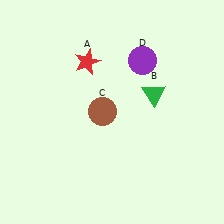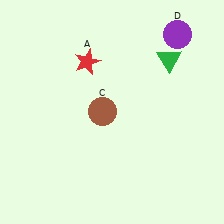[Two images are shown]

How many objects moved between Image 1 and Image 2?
2 objects moved between the two images.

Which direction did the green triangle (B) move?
The green triangle (B) moved up.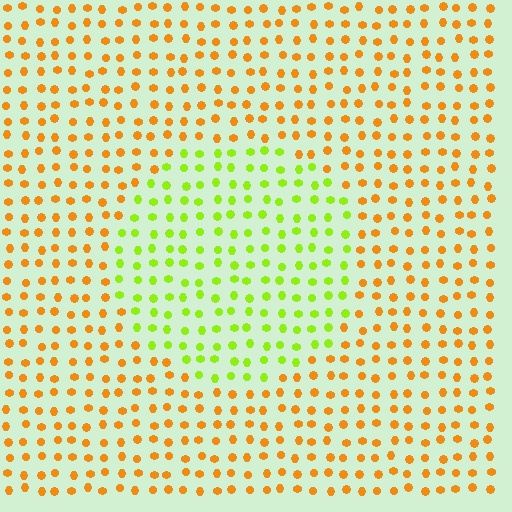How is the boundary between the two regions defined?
The boundary is defined purely by a slight shift in hue (about 54 degrees). Spacing, size, and orientation are identical on both sides.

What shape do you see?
I see a circle.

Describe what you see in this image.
The image is filled with small orange elements in a uniform arrangement. A circle-shaped region is visible where the elements are tinted to a slightly different hue, forming a subtle color boundary.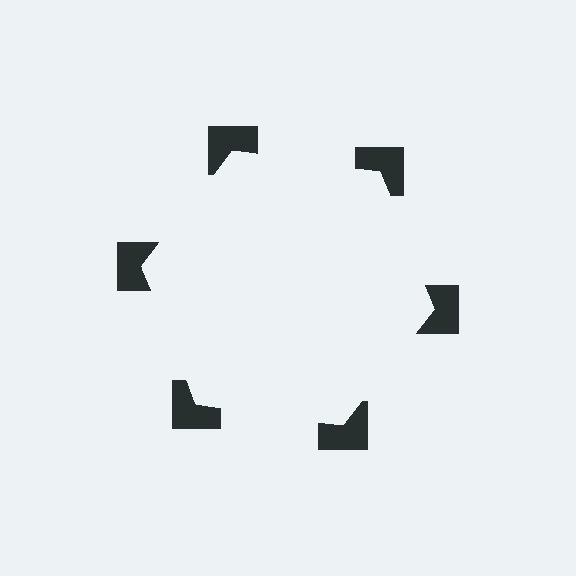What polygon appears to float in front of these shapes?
An illusory hexagon — its edges are inferred from the aligned wedge cuts in the notched squares, not physically drawn.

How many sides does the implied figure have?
6 sides.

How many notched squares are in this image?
There are 6 — one at each vertex of the illusory hexagon.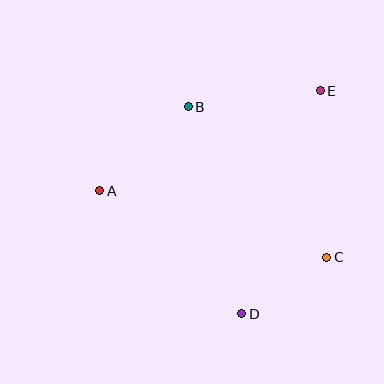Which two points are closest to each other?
Points C and D are closest to each other.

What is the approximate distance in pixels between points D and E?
The distance between D and E is approximately 237 pixels.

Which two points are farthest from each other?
Points A and E are farthest from each other.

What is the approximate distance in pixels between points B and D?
The distance between B and D is approximately 214 pixels.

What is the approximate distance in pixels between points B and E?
The distance between B and E is approximately 133 pixels.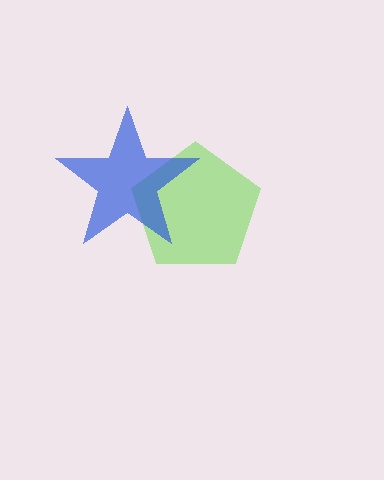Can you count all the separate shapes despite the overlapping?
Yes, there are 2 separate shapes.